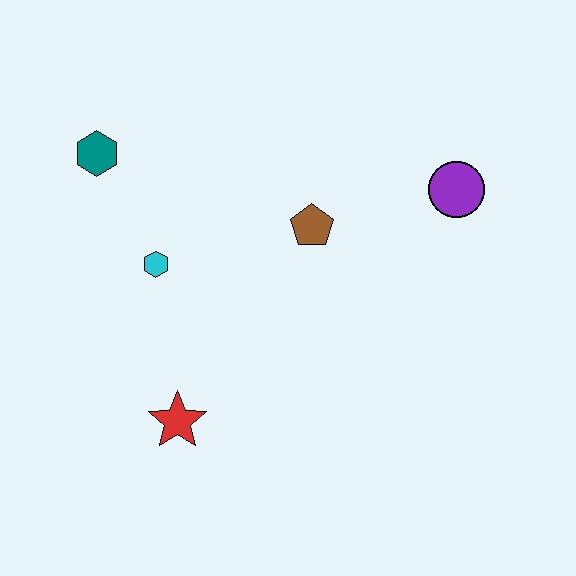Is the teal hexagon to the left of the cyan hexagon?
Yes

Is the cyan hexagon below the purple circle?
Yes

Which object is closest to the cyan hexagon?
The teal hexagon is closest to the cyan hexagon.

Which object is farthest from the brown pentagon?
The red star is farthest from the brown pentagon.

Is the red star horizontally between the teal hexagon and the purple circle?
Yes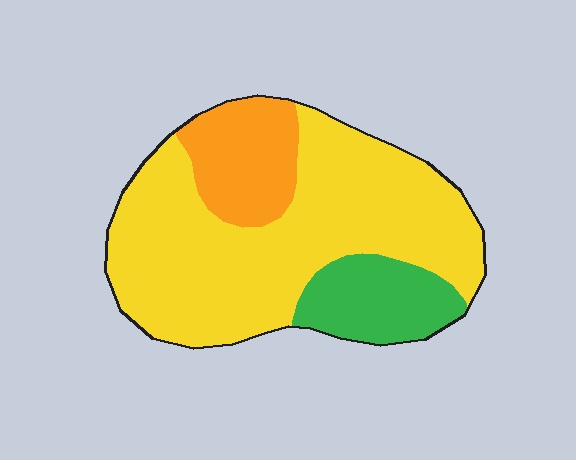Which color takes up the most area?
Yellow, at roughly 65%.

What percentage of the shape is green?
Green takes up less than a quarter of the shape.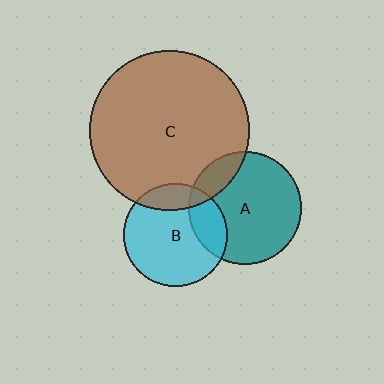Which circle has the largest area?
Circle C (brown).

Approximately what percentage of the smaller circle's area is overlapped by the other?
Approximately 20%.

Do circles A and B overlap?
Yes.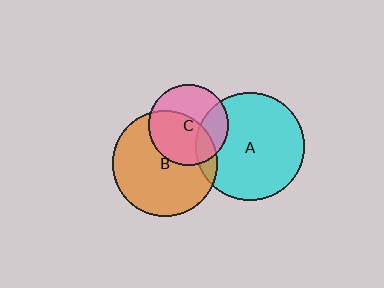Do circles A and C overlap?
Yes.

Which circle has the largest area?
Circle A (cyan).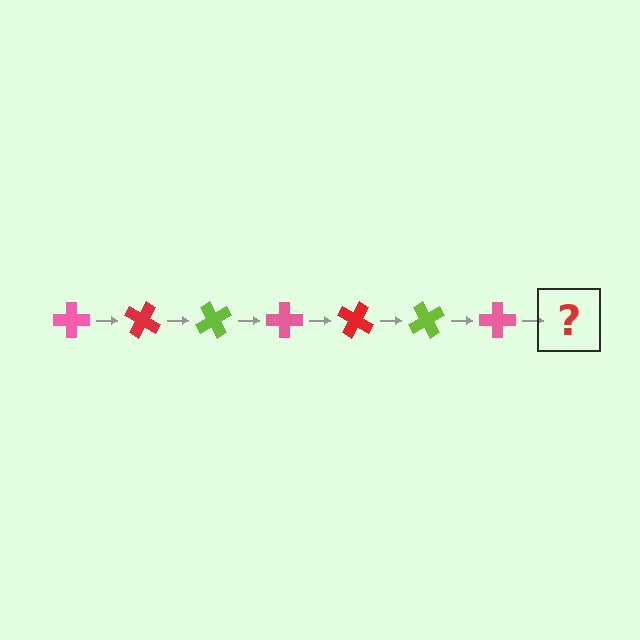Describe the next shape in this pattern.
It should be a red cross, rotated 210 degrees from the start.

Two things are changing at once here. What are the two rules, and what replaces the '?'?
The two rules are that it rotates 30 degrees each step and the color cycles through pink, red, and lime. The '?' should be a red cross, rotated 210 degrees from the start.